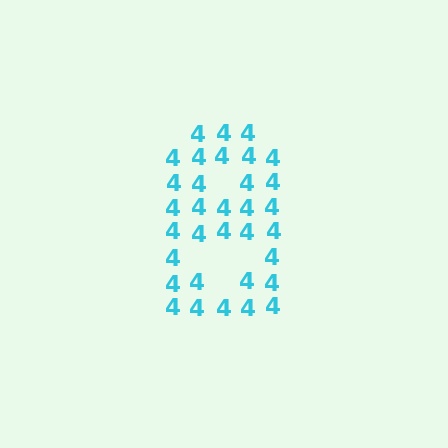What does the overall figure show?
The overall figure shows the digit 8.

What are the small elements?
The small elements are digit 4's.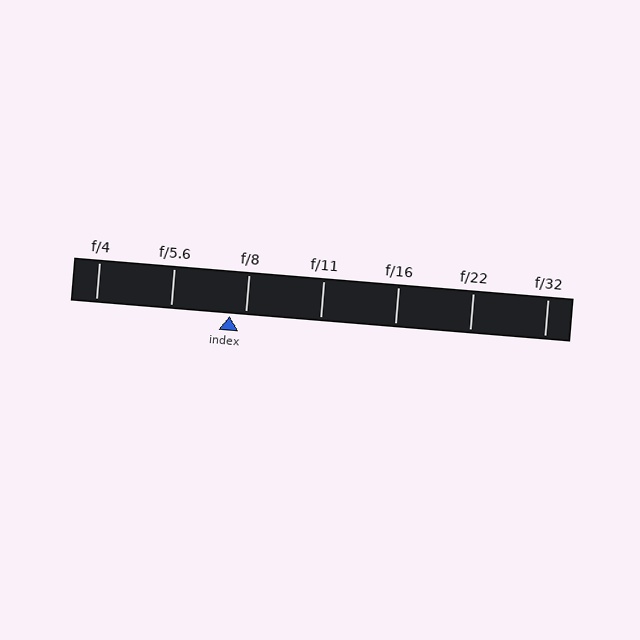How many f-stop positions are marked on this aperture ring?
There are 7 f-stop positions marked.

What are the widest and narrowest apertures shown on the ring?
The widest aperture shown is f/4 and the narrowest is f/32.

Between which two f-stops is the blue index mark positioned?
The index mark is between f/5.6 and f/8.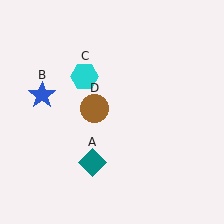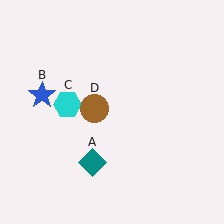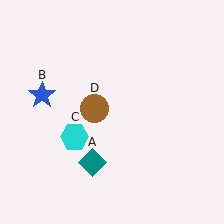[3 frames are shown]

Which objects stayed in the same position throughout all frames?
Teal diamond (object A) and blue star (object B) and brown circle (object D) remained stationary.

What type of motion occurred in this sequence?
The cyan hexagon (object C) rotated counterclockwise around the center of the scene.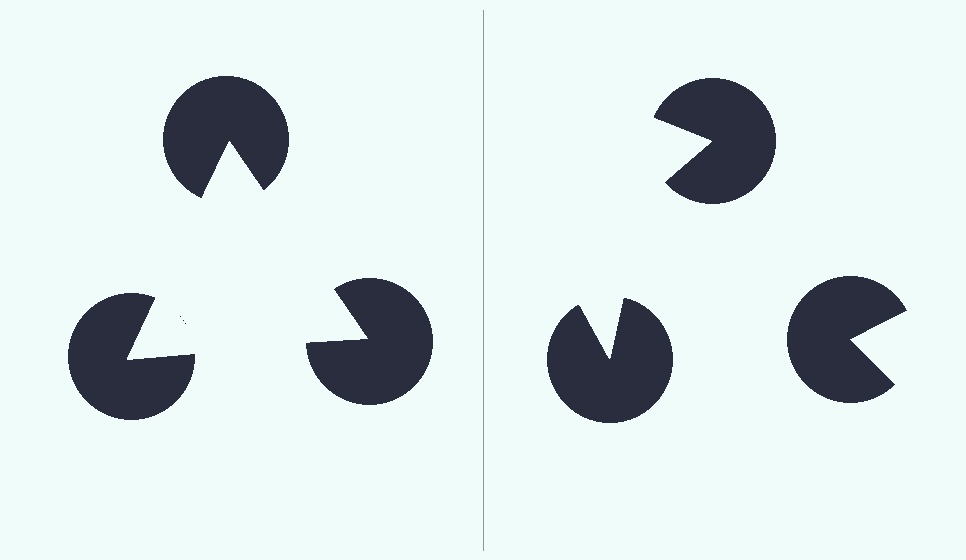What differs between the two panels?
The pac-man discs are positioned identically on both sides; only the wedge orientations differ. On the left they align to a triangle; on the right they are misaligned.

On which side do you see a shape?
An illusory triangle appears on the left side. On the right side the wedge cuts are rotated, so no coherent shape forms.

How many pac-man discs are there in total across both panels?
6 — 3 on each side.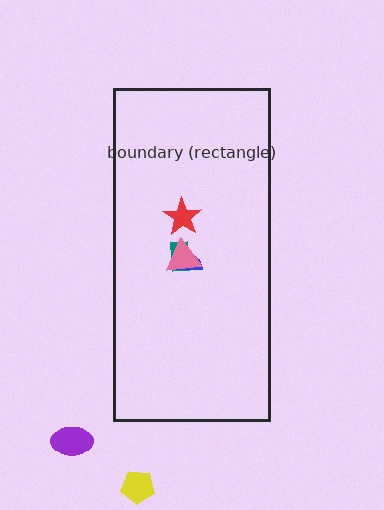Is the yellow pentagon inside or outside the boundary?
Outside.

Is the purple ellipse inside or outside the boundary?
Outside.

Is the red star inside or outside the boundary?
Inside.